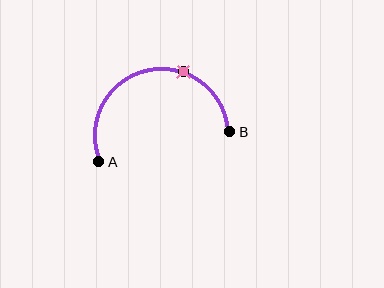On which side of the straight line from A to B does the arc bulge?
The arc bulges above the straight line connecting A and B.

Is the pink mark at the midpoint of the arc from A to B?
No. The pink mark lies on the arc but is closer to endpoint B. The arc midpoint would be at the point on the curve equidistant along the arc from both A and B.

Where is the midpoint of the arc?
The arc midpoint is the point on the curve farthest from the straight line joining A and B. It sits above that line.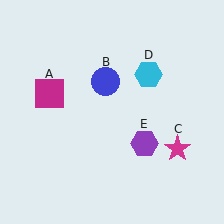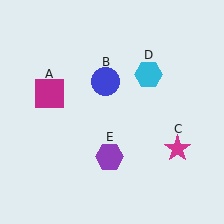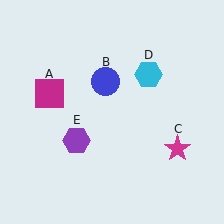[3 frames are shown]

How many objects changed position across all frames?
1 object changed position: purple hexagon (object E).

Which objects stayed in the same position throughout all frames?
Magenta square (object A) and blue circle (object B) and magenta star (object C) and cyan hexagon (object D) remained stationary.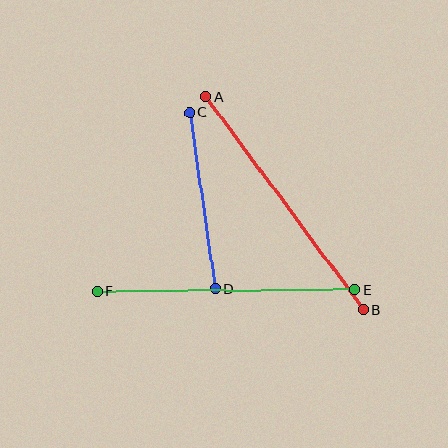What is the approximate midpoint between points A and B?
The midpoint is at approximately (285, 203) pixels.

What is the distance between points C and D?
The distance is approximately 178 pixels.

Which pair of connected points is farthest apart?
Points A and B are farthest apart.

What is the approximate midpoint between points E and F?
The midpoint is at approximately (226, 291) pixels.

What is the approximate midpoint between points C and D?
The midpoint is at approximately (202, 201) pixels.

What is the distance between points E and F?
The distance is approximately 258 pixels.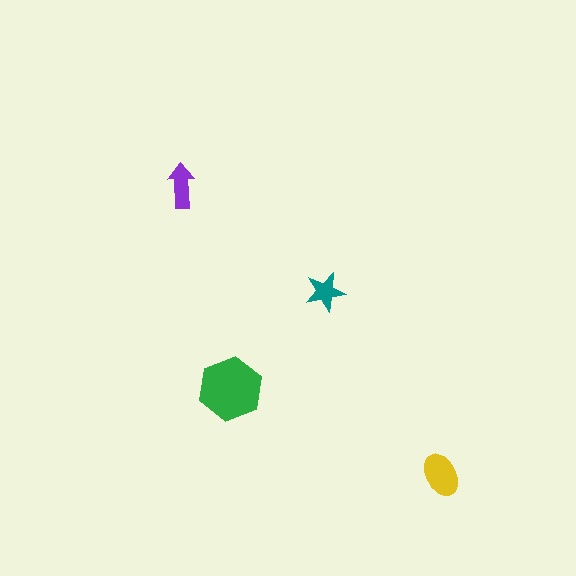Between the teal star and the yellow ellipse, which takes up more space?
The yellow ellipse.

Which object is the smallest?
The teal star.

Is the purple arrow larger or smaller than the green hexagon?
Smaller.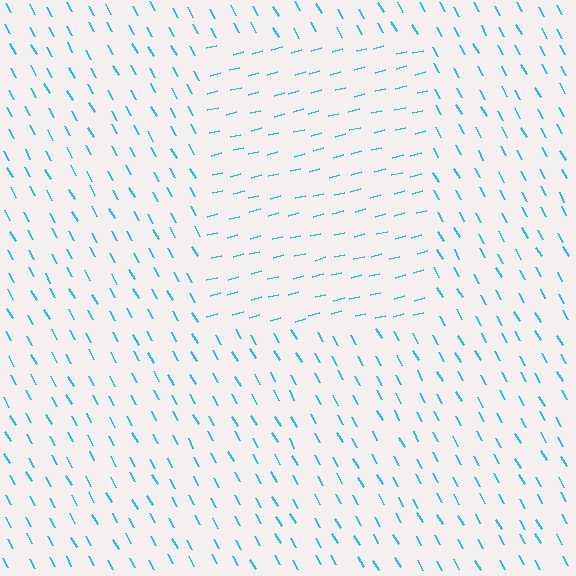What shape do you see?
I see a rectangle.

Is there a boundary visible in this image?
Yes, there is a texture boundary formed by a change in line orientation.